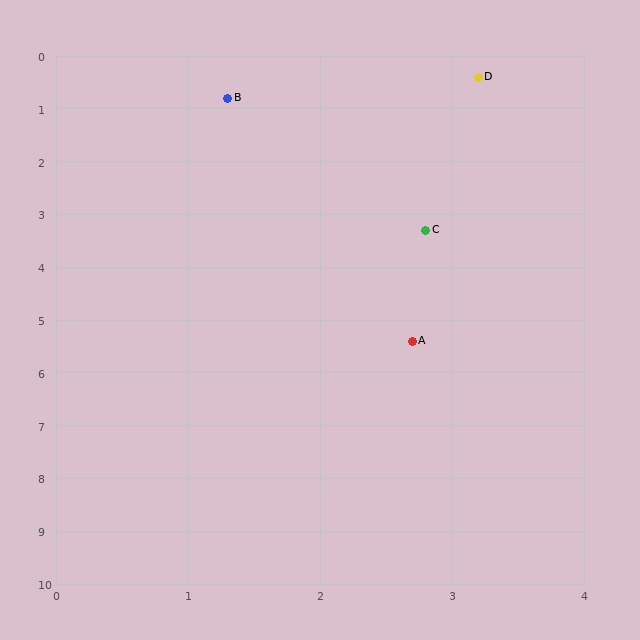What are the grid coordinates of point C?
Point C is at approximately (2.8, 3.3).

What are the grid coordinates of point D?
Point D is at approximately (3.2, 0.4).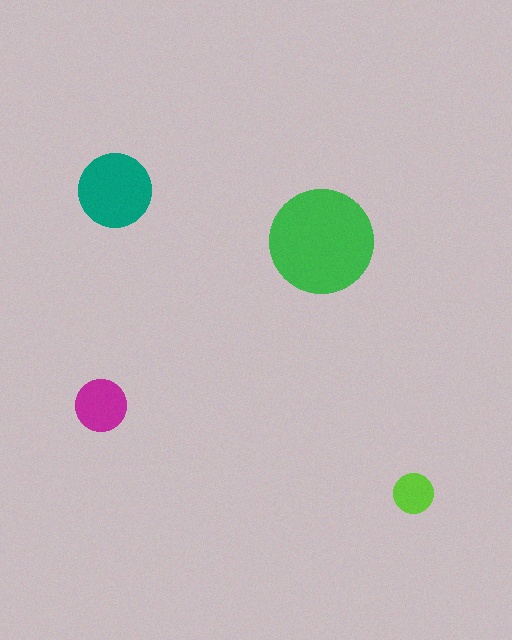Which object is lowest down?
The lime circle is bottommost.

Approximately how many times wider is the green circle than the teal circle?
About 1.5 times wider.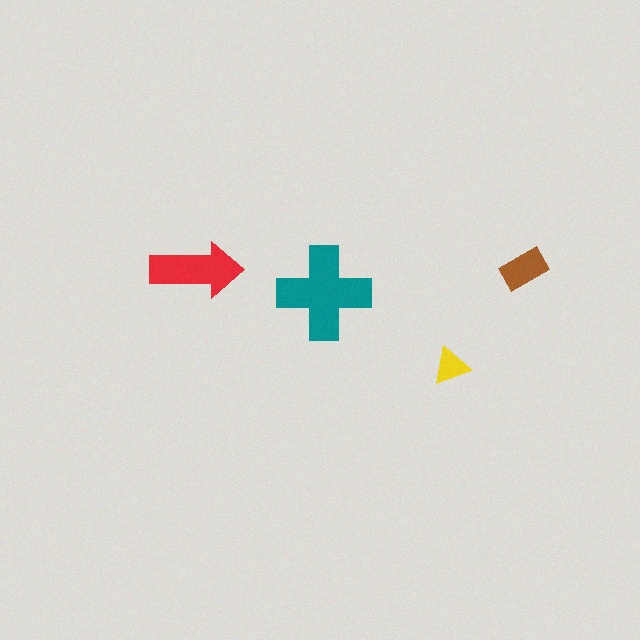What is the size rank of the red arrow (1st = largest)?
2nd.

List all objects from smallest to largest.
The yellow triangle, the brown rectangle, the red arrow, the teal cross.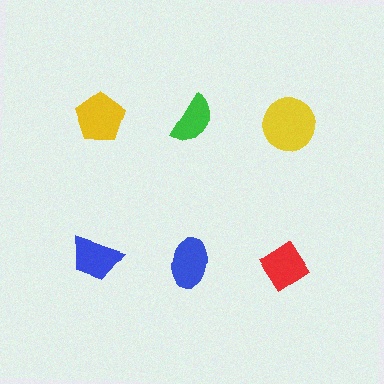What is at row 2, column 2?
A blue ellipse.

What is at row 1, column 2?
A green semicircle.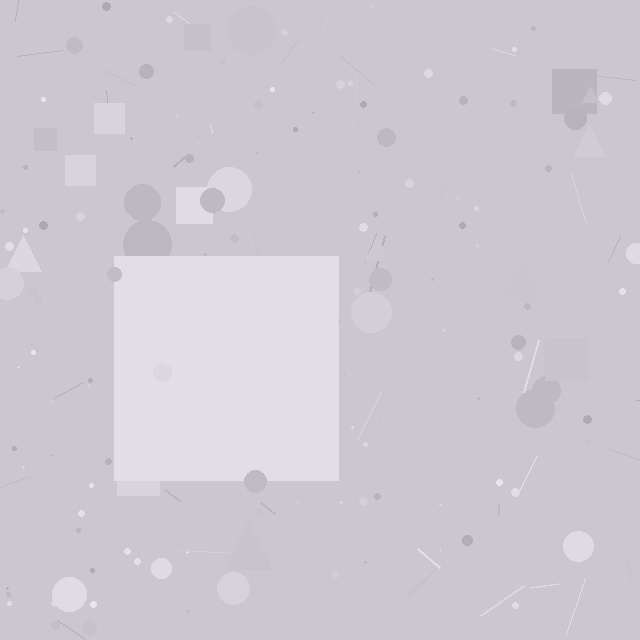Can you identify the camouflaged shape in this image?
The camouflaged shape is a square.